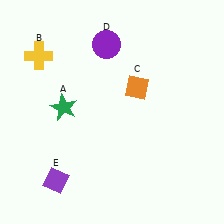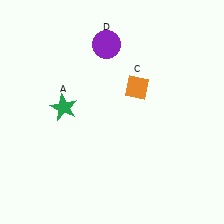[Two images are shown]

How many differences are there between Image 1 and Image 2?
There are 2 differences between the two images.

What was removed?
The purple diamond (E), the yellow cross (B) were removed in Image 2.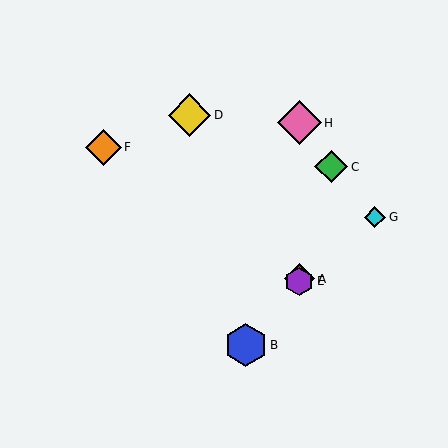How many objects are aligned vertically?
3 objects (A, E, H) are aligned vertically.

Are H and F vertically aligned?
No, H is at x≈299 and F is at x≈103.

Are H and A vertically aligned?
Yes, both are at x≈299.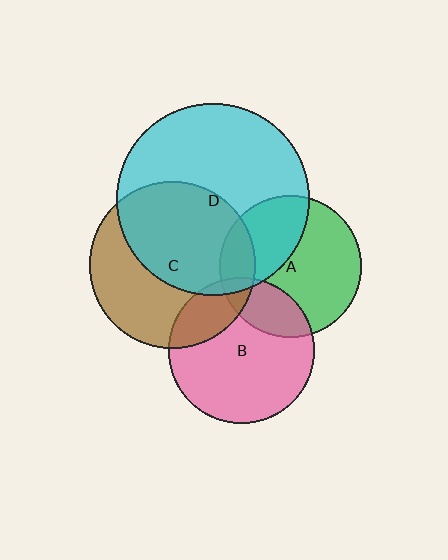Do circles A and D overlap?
Yes.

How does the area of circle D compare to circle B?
Approximately 1.7 times.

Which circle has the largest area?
Circle D (cyan).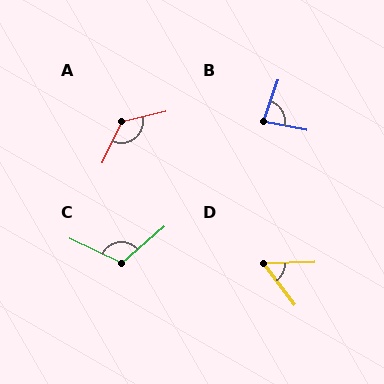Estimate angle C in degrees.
Approximately 113 degrees.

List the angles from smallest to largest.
D (54°), B (81°), C (113°), A (127°).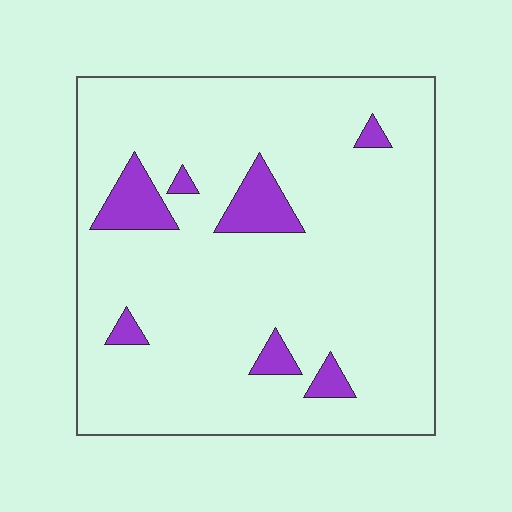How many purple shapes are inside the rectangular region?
7.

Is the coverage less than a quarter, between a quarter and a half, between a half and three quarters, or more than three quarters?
Less than a quarter.